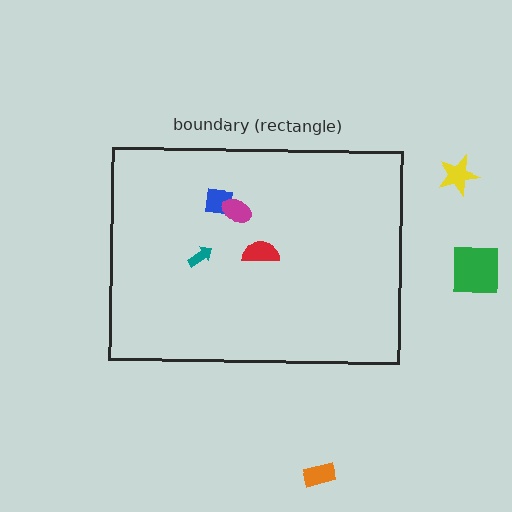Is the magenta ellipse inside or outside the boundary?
Inside.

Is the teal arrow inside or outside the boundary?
Inside.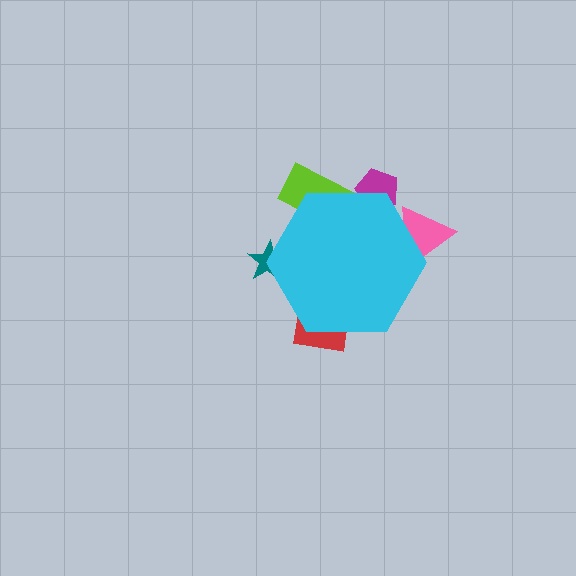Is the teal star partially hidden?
Yes, the teal star is partially hidden behind the cyan hexagon.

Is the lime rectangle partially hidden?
Yes, the lime rectangle is partially hidden behind the cyan hexagon.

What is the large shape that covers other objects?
A cyan hexagon.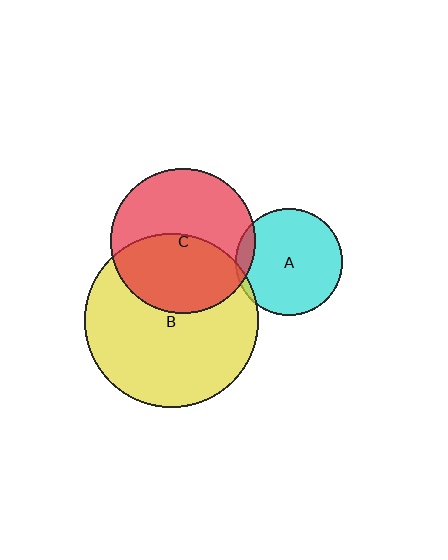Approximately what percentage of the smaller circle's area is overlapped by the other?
Approximately 5%.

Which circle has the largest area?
Circle B (yellow).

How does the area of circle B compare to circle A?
Approximately 2.6 times.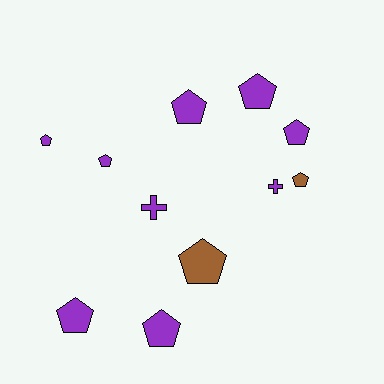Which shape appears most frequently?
Pentagon, with 9 objects.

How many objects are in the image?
There are 11 objects.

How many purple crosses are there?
There are 2 purple crosses.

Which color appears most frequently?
Purple, with 9 objects.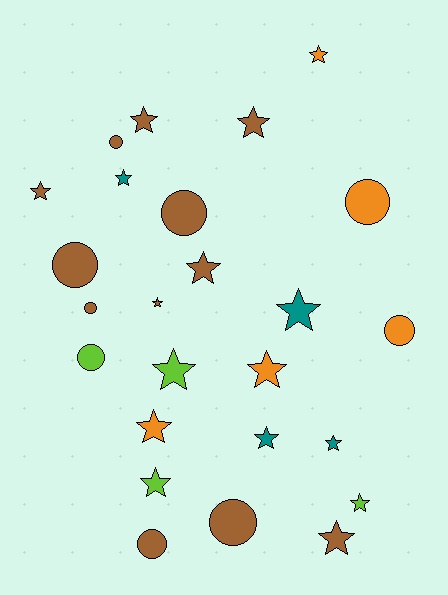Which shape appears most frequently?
Star, with 16 objects.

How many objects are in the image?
There are 25 objects.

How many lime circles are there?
There is 1 lime circle.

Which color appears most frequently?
Brown, with 12 objects.